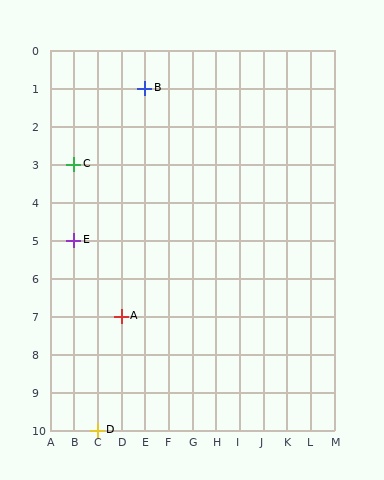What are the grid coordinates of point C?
Point C is at grid coordinates (B, 3).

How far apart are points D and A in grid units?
Points D and A are 1 column and 3 rows apart (about 3.2 grid units diagonally).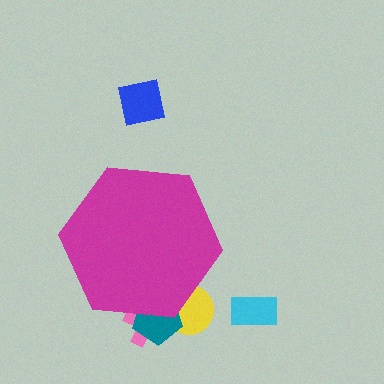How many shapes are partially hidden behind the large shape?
3 shapes are partially hidden.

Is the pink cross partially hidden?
Yes, the pink cross is partially hidden behind the magenta hexagon.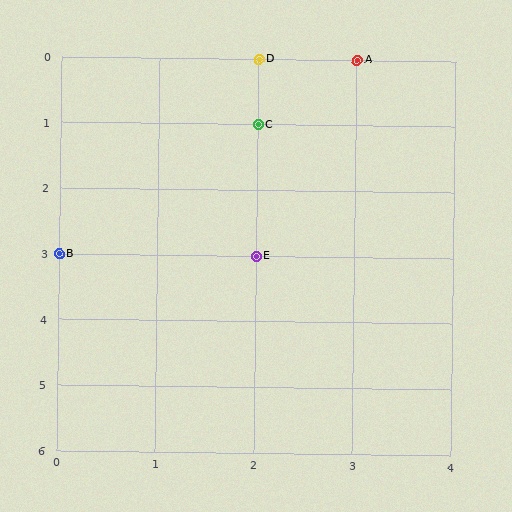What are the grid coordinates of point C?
Point C is at grid coordinates (2, 1).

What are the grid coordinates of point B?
Point B is at grid coordinates (0, 3).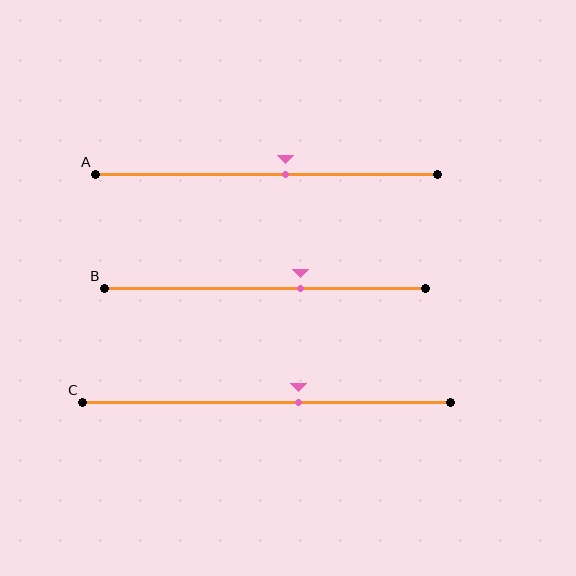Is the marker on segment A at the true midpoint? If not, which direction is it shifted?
No, the marker on segment A is shifted to the right by about 6% of the segment length.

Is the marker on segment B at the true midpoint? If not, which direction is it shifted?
No, the marker on segment B is shifted to the right by about 11% of the segment length.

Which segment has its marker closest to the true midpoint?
Segment A has its marker closest to the true midpoint.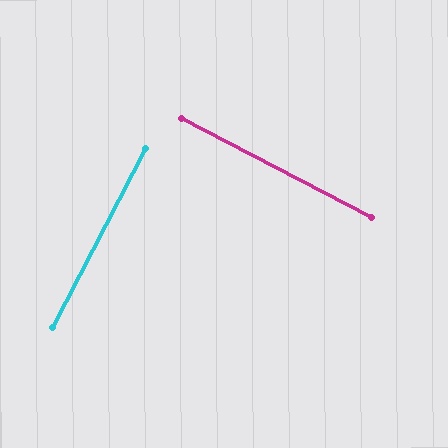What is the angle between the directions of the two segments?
Approximately 90 degrees.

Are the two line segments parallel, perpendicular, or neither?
Perpendicular — they meet at approximately 90°.